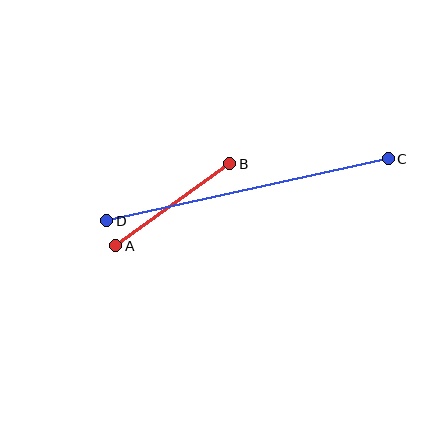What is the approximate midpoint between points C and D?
The midpoint is at approximately (247, 190) pixels.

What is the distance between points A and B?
The distance is approximately 140 pixels.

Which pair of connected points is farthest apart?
Points C and D are farthest apart.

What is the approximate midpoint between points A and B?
The midpoint is at approximately (173, 205) pixels.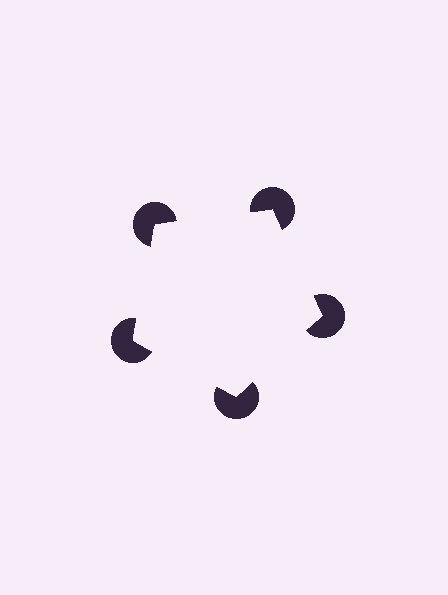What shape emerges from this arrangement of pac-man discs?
An illusory pentagon — its edges are inferred from the aligned wedge cuts in the pac-man discs, not physically drawn.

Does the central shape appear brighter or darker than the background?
It typically appears slightly brighter than the background, even though no actual brightness change is drawn.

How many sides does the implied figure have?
5 sides.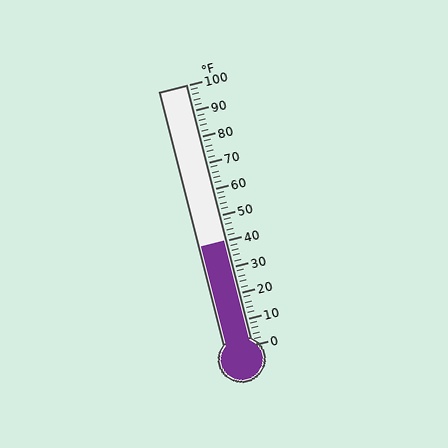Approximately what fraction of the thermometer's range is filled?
The thermometer is filled to approximately 40% of its range.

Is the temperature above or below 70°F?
The temperature is below 70°F.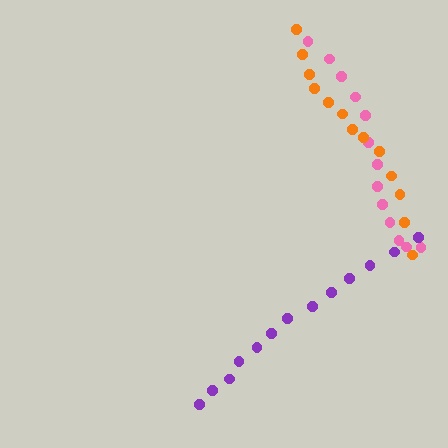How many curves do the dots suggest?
There are 3 distinct paths.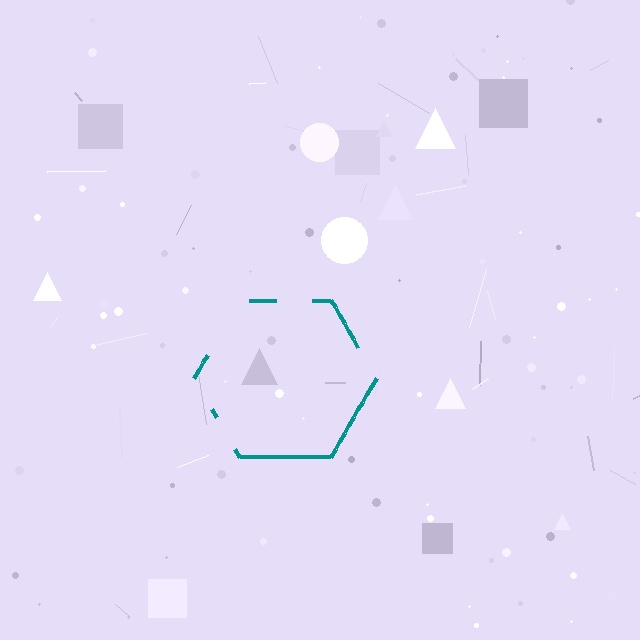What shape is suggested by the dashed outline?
The dashed outline suggests a hexagon.